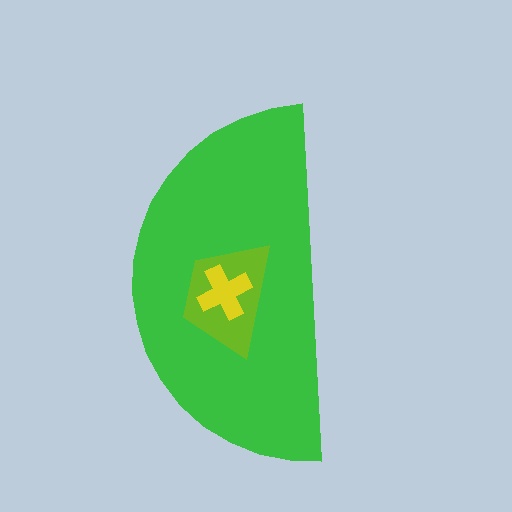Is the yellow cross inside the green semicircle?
Yes.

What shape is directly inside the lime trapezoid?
The yellow cross.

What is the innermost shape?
The yellow cross.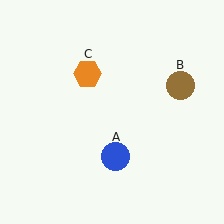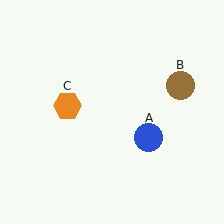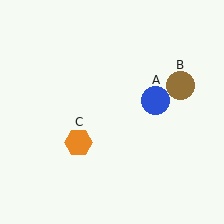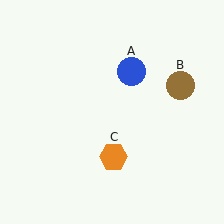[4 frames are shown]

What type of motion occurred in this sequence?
The blue circle (object A), orange hexagon (object C) rotated counterclockwise around the center of the scene.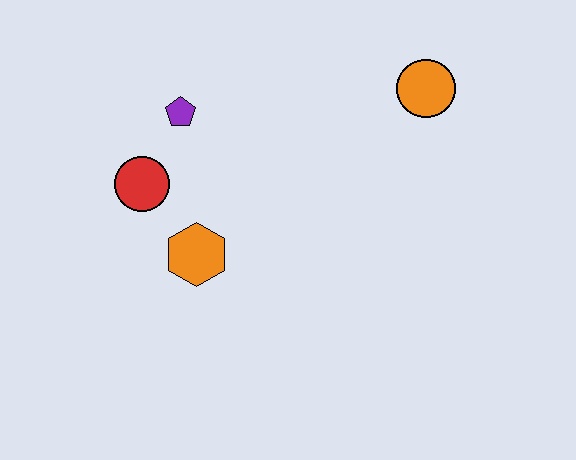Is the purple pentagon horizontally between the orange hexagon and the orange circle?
No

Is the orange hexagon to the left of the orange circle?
Yes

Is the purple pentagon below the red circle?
No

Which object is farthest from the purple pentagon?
The orange circle is farthest from the purple pentagon.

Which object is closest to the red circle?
The purple pentagon is closest to the red circle.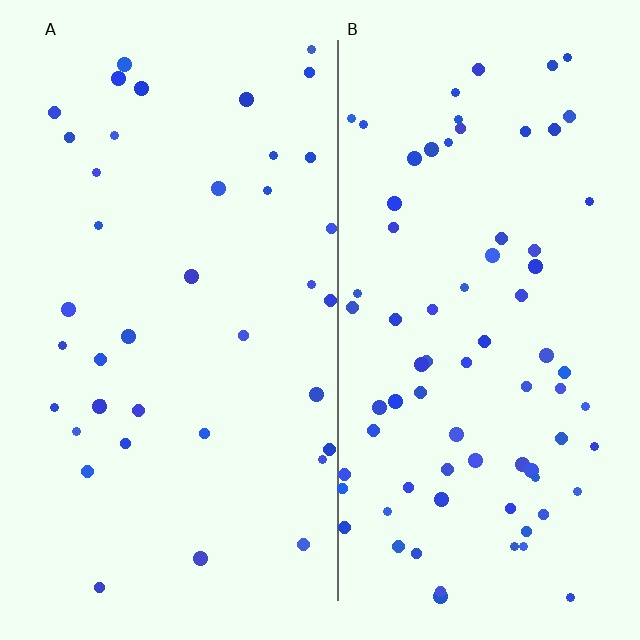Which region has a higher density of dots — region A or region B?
B (the right).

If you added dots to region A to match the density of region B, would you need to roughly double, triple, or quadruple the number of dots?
Approximately double.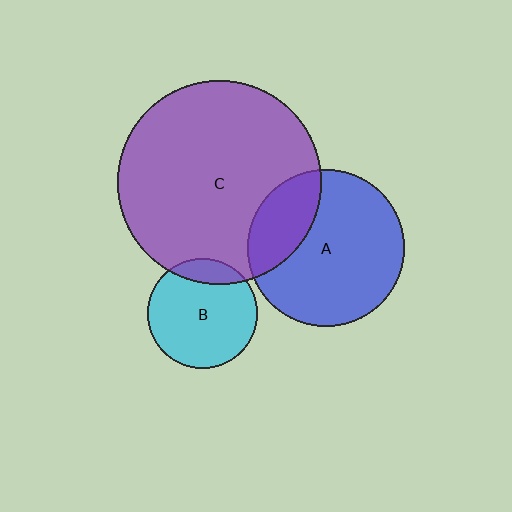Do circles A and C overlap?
Yes.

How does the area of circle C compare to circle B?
Approximately 3.4 times.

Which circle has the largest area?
Circle C (purple).